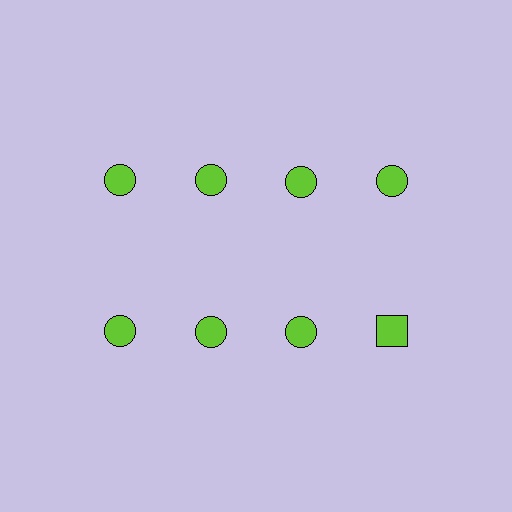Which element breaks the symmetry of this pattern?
The lime square in the second row, second from right column breaks the symmetry. All other shapes are lime circles.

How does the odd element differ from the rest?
It has a different shape: square instead of circle.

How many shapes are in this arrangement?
There are 8 shapes arranged in a grid pattern.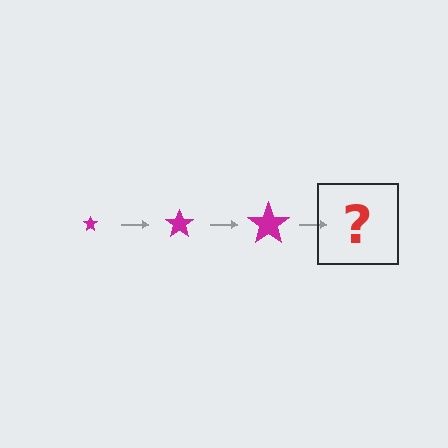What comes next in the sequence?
The next element should be a magenta star, larger than the previous one.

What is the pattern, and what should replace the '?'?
The pattern is that the star gets progressively larger each step. The '?' should be a magenta star, larger than the previous one.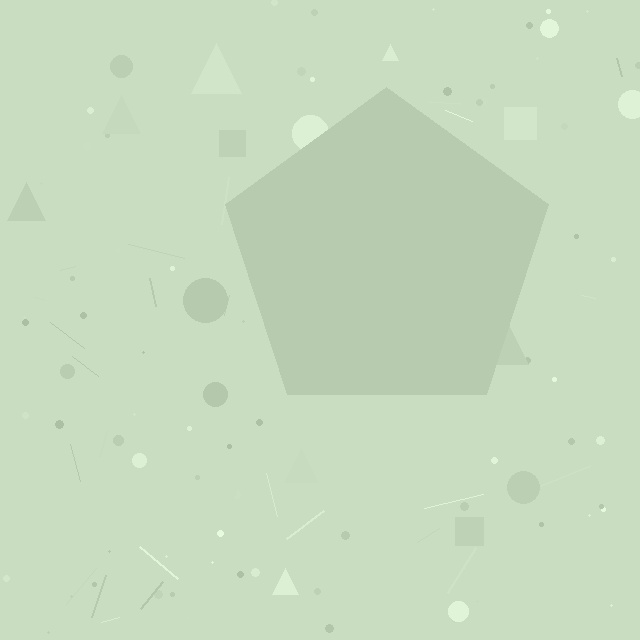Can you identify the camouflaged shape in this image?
The camouflaged shape is a pentagon.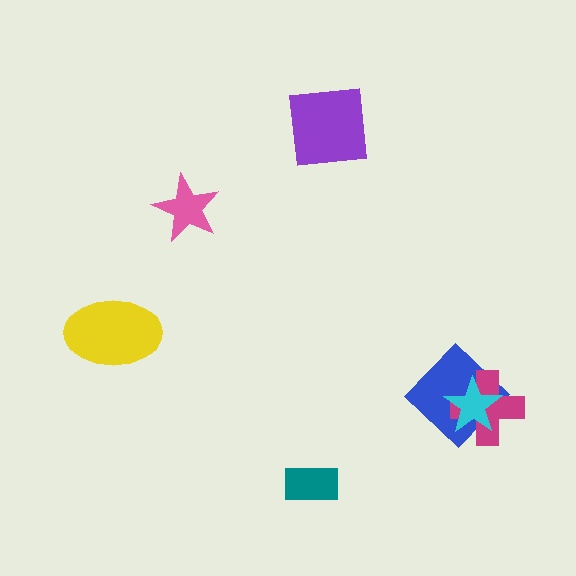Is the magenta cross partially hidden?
Yes, it is partially covered by another shape.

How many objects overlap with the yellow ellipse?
0 objects overlap with the yellow ellipse.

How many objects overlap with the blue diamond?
2 objects overlap with the blue diamond.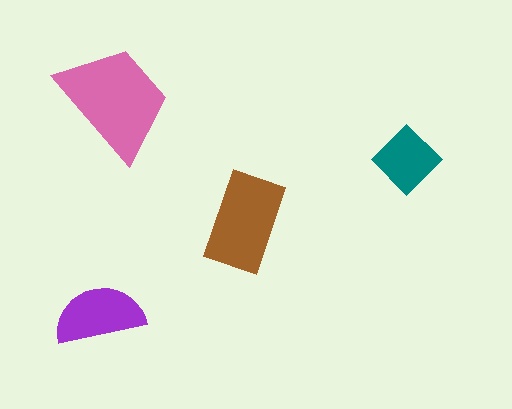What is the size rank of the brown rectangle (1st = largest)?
2nd.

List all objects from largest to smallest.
The pink trapezoid, the brown rectangle, the purple semicircle, the teal diamond.